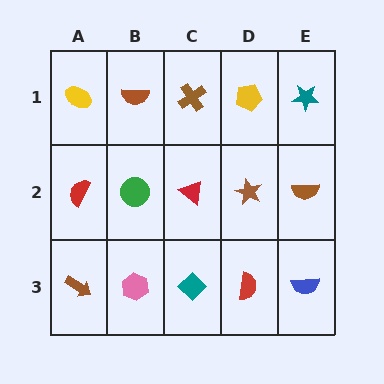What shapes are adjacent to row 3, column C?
A red triangle (row 2, column C), a pink hexagon (row 3, column B), a red semicircle (row 3, column D).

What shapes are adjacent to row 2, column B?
A brown semicircle (row 1, column B), a pink hexagon (row 3, column B), a red semicircle (row 2, column A), a red triangle (row 2, column C).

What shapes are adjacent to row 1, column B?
A green circle (row 2, column B), a yellow ellipse (row 1, column A), a brown cross (row 1, column C).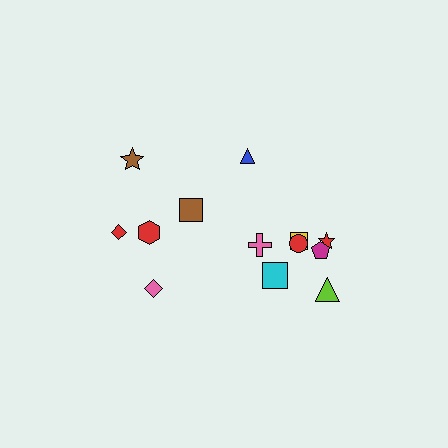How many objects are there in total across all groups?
There are 13 objects.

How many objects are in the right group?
There are 8 objects.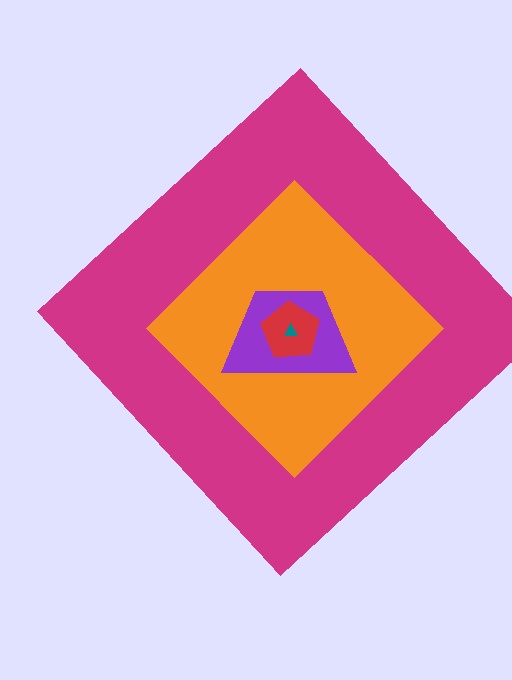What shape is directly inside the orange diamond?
The purple trapezoid.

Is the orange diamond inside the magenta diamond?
Yes.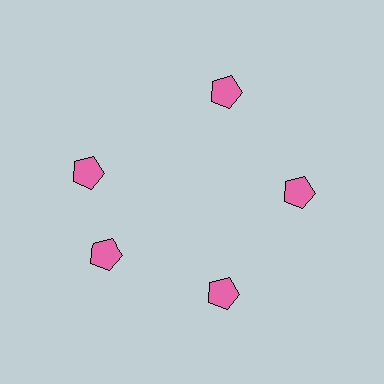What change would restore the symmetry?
The symmetry would be restored by rotating it back into even spacing with its neighbors so that all 5 pentagons sit at equal angles and equal distance from the center.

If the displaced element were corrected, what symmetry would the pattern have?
It would have 5-fold rotational symmetry — the pattern would map onto itself every 72 degrees.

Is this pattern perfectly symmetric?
No. The 5 pink pentagons are arranged in a ring, but one element near the 10 o'clock position is rotated out of alignment along the ring, breaking the 5-fold rotational symmetry.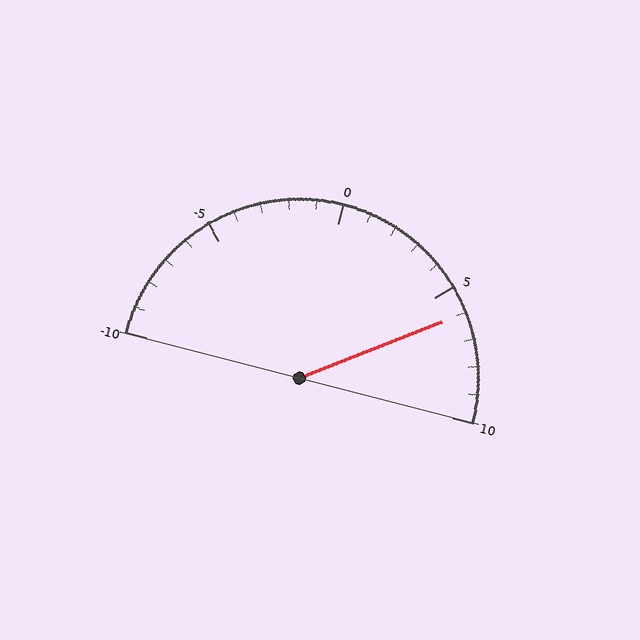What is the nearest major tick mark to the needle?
The nearest major tick mark is 5.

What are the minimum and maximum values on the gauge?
The gauge ranges from -10 to 10.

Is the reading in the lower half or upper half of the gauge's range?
The reading is in the upper half of the range (-10 to 10).